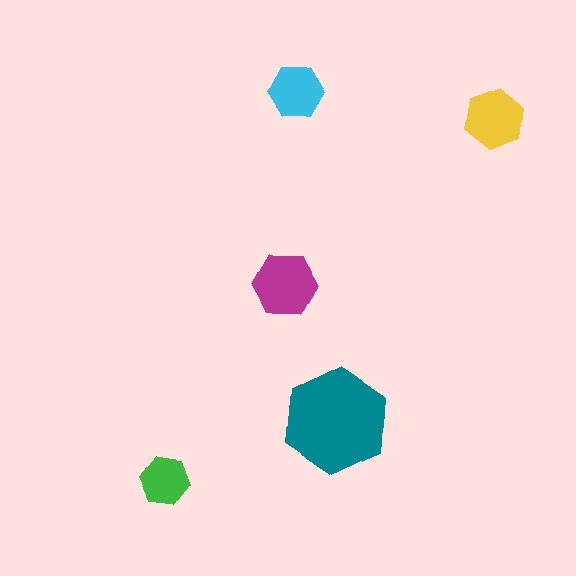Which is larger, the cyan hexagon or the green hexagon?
The cyan one.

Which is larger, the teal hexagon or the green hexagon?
The teal one.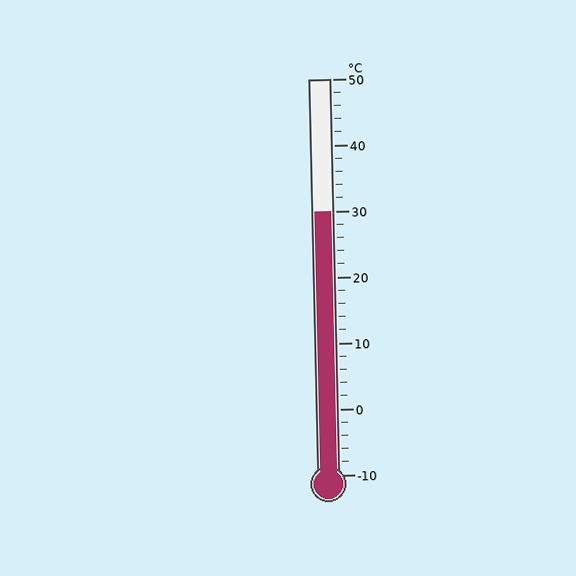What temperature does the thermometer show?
The thermometer shows approximately 30°C.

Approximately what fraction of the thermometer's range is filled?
The thermometer is filled to approximately 65% of its range.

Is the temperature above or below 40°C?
The temperature is below 40°C.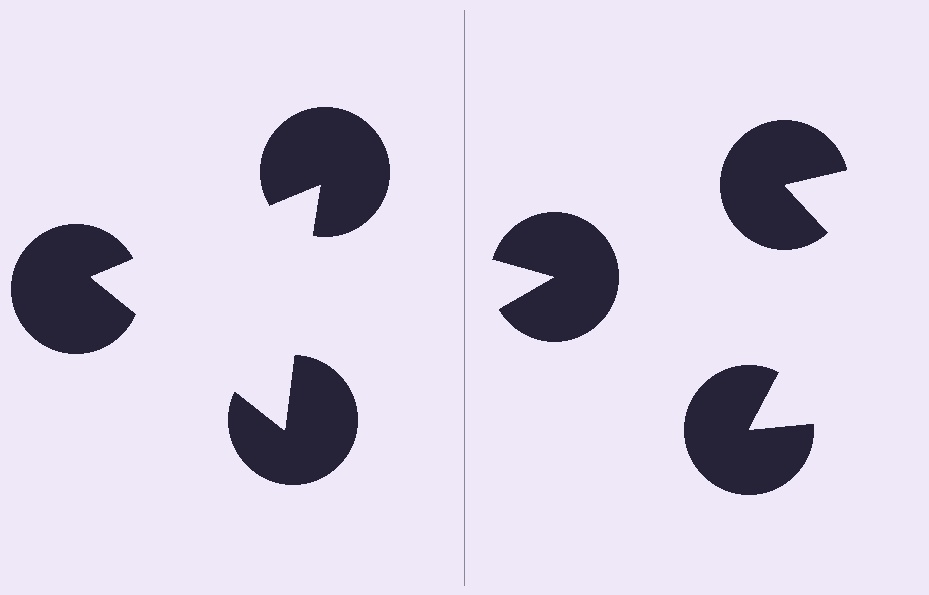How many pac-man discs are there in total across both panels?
6 — 3 on each side.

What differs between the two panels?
The pac-man discs are positioned identically on both sides; only the wedge orientations differ. On the left they align to a triangle; on the right they are misaligned.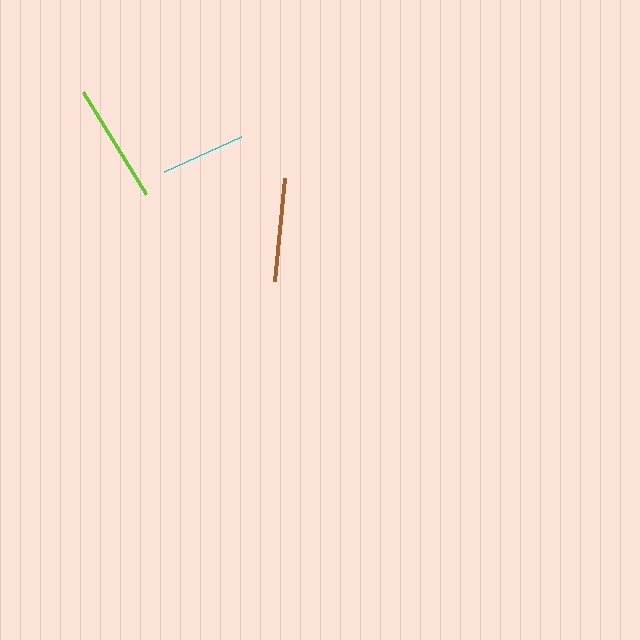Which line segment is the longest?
The lime line is the longest at approximately 120 pixels.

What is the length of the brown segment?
The brown segment is approximately 104 pixels long.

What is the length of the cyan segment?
The cyan segment is approximately 84 pixels long.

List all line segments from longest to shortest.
From longest to shortest: lime, brown, cyan.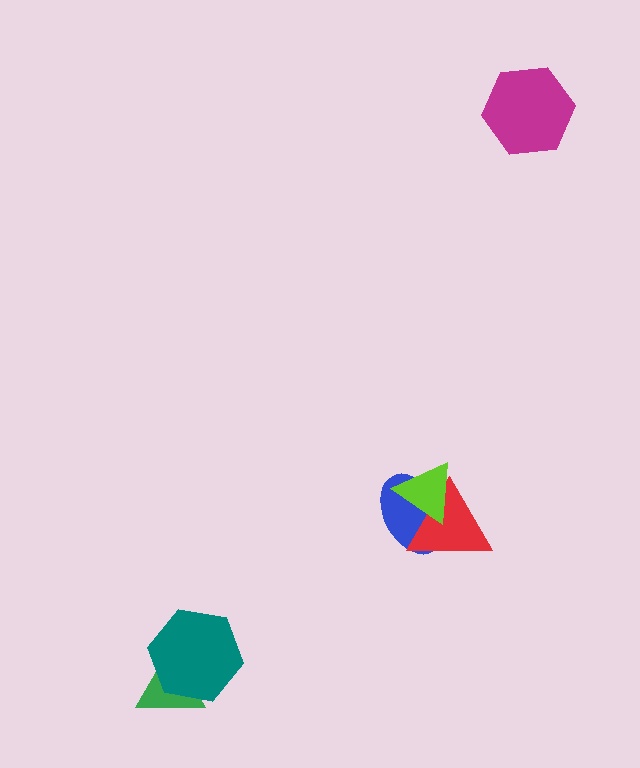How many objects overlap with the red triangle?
2 objects overlap with the red triangle.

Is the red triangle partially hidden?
Yes, it is partially covered by another shape.